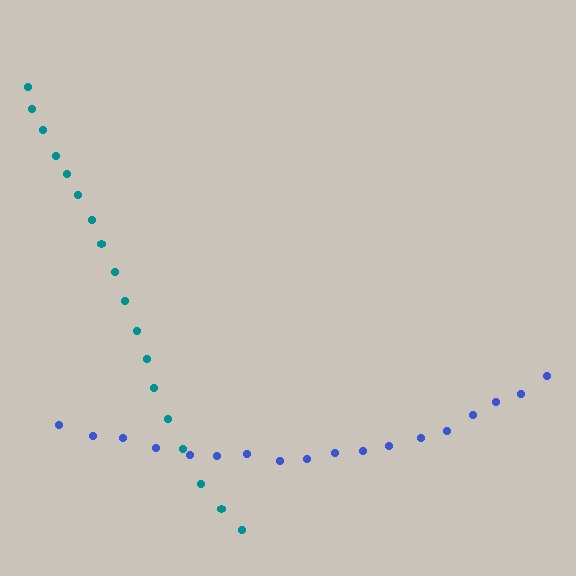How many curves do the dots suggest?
There are 2 distinct paths.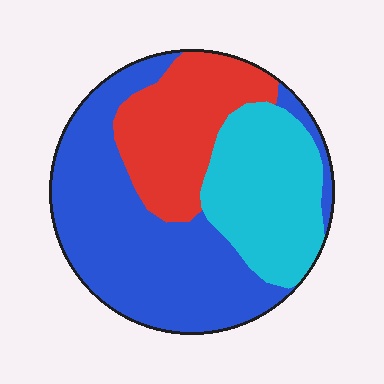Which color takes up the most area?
Blue, at roughly 50%.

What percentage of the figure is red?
Red takes up less than a quarter of the figure.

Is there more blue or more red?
Blue.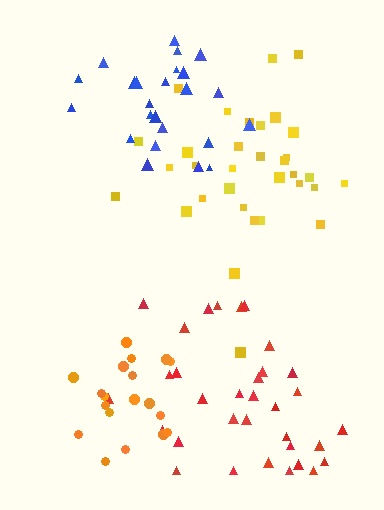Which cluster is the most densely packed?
Orange.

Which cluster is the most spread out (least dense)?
Red.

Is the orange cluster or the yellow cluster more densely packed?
Orange.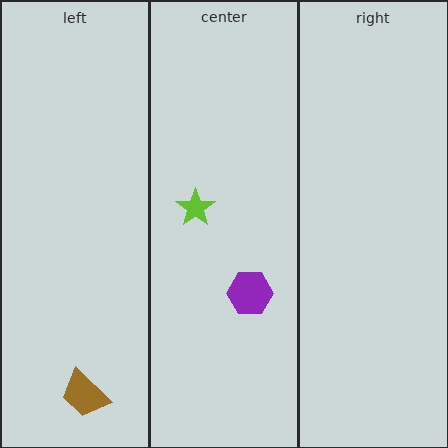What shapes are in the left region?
The brown trapezoid.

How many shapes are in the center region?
2.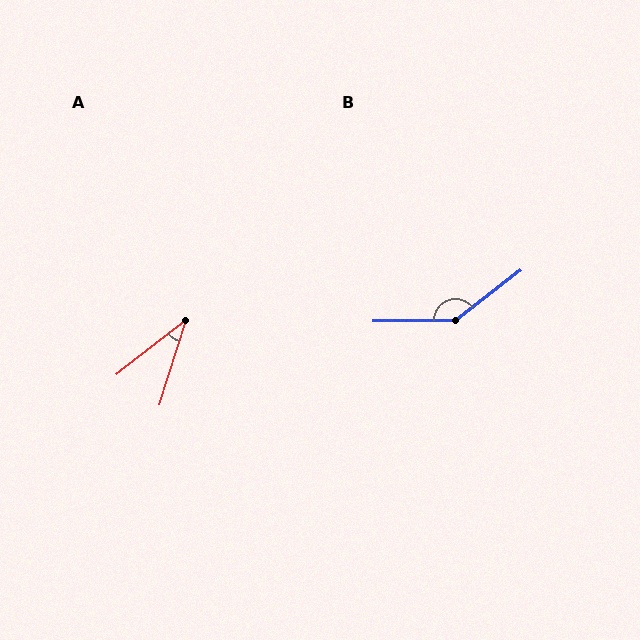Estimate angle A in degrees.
Approximately 34 degrees.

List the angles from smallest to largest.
A (34°), B (143°).